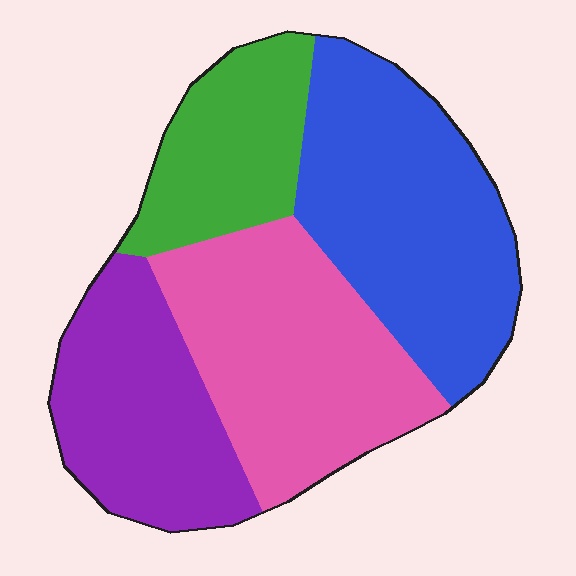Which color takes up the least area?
Green, at roughly 15%.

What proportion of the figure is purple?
Purple takes up between a sixth and a third of the figure.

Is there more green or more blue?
Blue.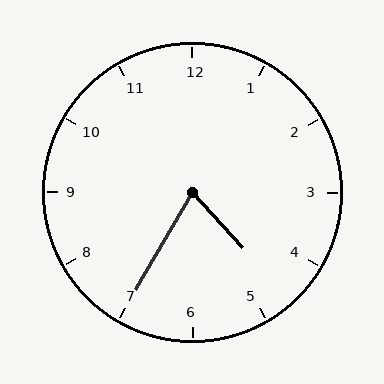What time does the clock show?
4:35.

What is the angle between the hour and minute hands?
Approximately 72 degrees.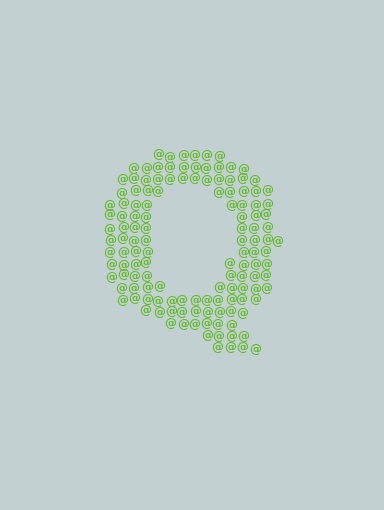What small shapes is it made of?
It is made of small at signs.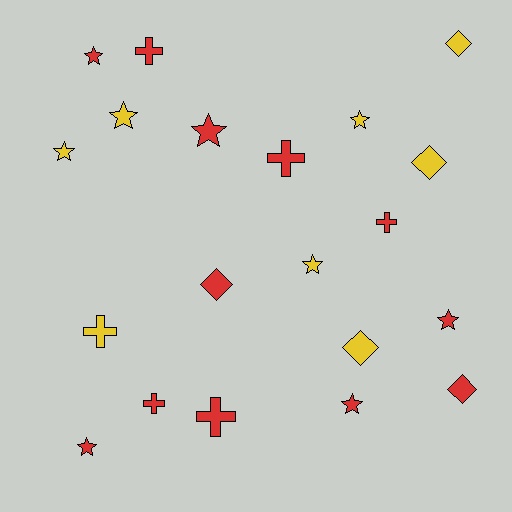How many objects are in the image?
There are 20 objects.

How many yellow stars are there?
There are 4 yellow stars.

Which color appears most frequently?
Red, with 12 objects.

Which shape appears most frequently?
Star, with 9 objects.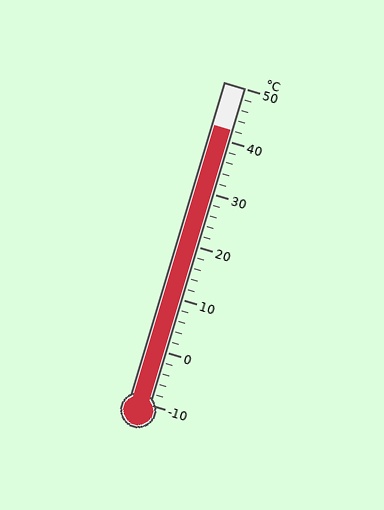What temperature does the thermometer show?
The thermometer shows approximately 42°C.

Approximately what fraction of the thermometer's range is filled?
The thermometer is filled to approximately 85% of its range.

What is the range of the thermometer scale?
The thermometer scale ranges from -10°C to 50°C.